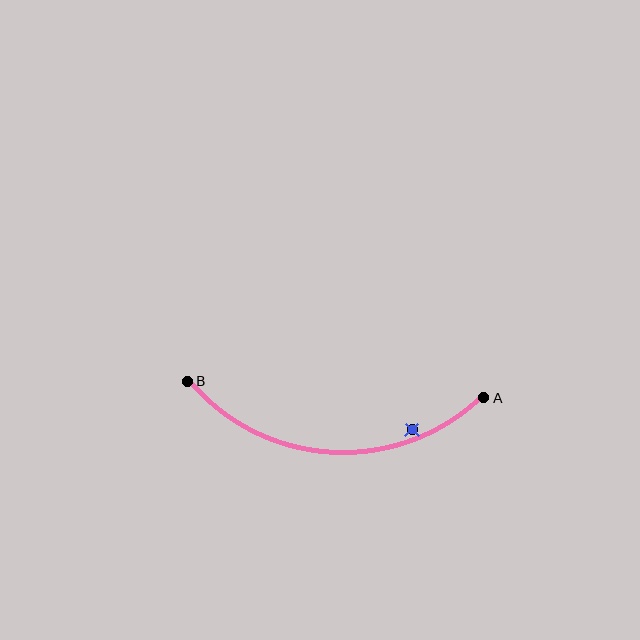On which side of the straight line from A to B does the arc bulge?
The arc bulges below the straight line connecting A and B.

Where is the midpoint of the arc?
The arc midpoint is the point on the curve farthest from the straight line joining A and B. It sits below that line.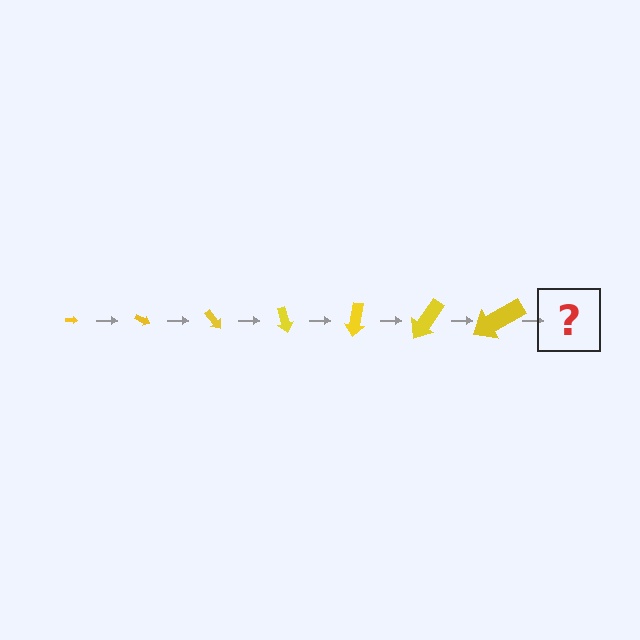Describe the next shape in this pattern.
It should be an arrow, larger than the previous one and rotated 175 degrees from the start.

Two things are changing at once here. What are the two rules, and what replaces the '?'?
The two rules are that the arrow grows larger each step and it rotates 25 degrees each step. The '?' should be an arrow, larger than the previous one and rotated 175 degrees from the start.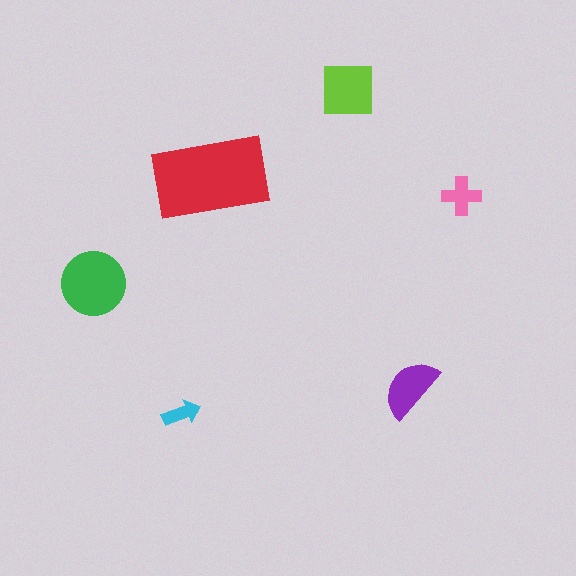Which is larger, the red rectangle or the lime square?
The red rectangle.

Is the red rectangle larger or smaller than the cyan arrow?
Larger.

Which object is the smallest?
The cyan arrow.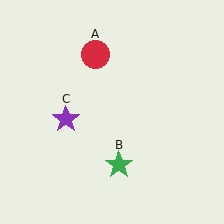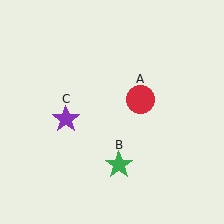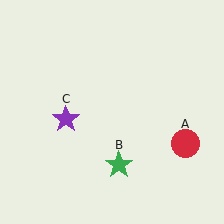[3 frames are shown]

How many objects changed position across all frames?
1 object changed position: red circle (object A).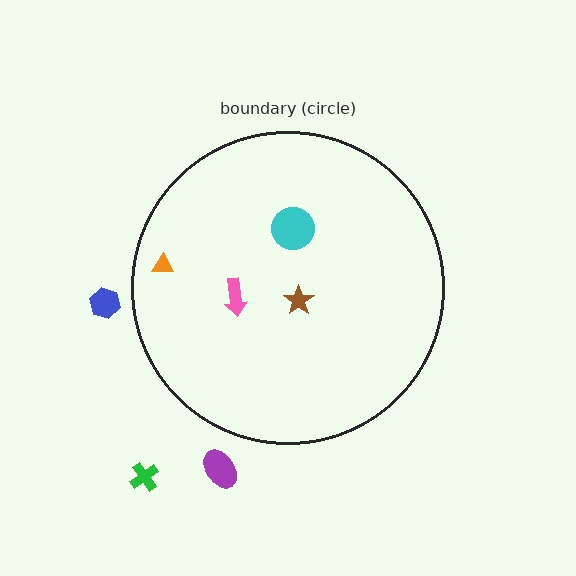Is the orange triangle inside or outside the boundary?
Inside.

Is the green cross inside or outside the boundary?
Outside.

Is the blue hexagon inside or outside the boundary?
Outside.